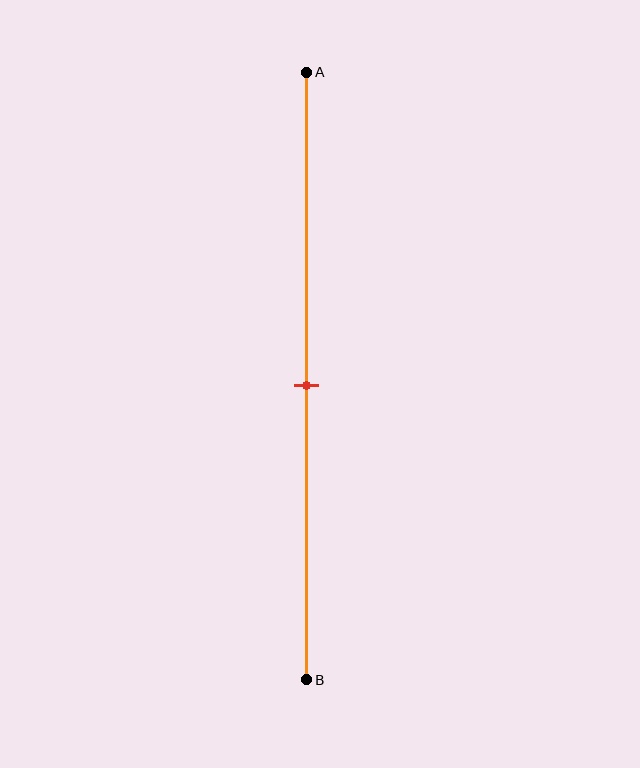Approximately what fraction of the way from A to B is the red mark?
The red mark is approximately 50% of the way from A to B.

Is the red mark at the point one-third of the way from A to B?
No, the mark is at about 50% from A, not at the 33% one-third point.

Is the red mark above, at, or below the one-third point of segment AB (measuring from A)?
The red mark is below the one-third point of segment AB.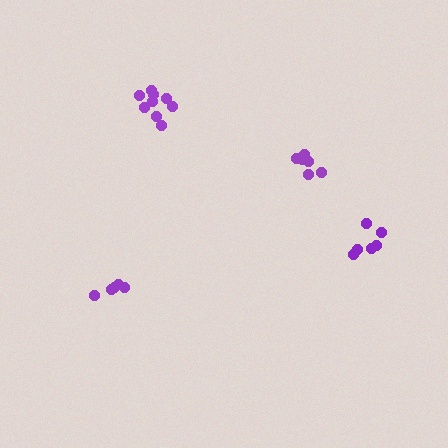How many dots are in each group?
Group 1: 6 dots, Group 2: 5 dots, Group 3: 6 dots, Group 4: 9 dots (26 total).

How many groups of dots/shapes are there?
There are 4 groups.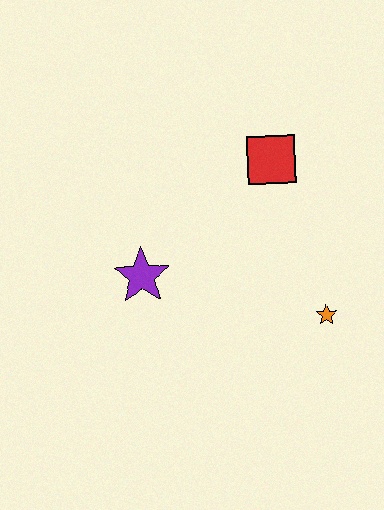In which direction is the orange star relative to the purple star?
The orange star is to the right of the purple star.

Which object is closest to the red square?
The orange star is closest to the red square.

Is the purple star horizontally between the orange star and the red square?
No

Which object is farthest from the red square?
The purple star is farthest from the red square.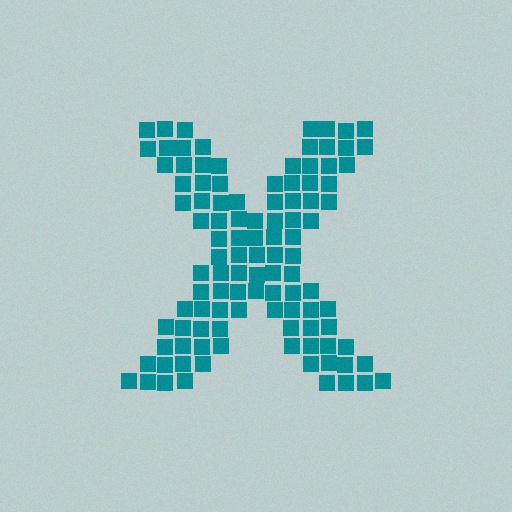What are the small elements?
The small elements are squares.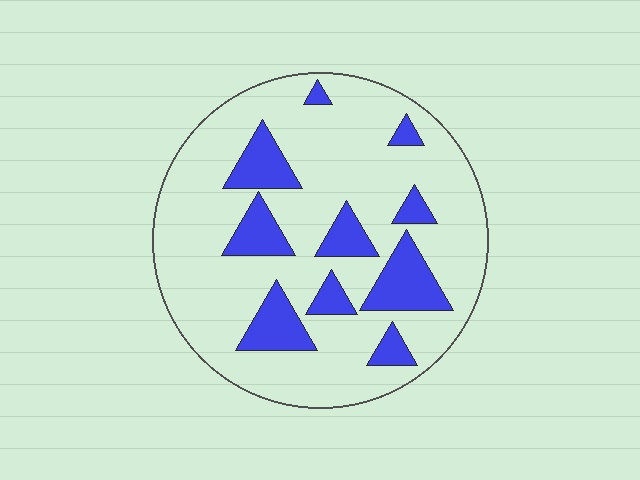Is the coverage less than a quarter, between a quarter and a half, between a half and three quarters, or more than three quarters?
Less than a quarter.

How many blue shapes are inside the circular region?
10.